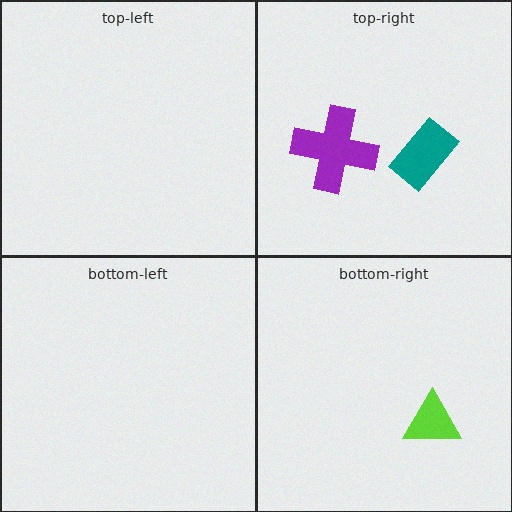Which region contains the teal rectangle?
The top-right region.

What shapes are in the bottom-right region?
The lime triangle.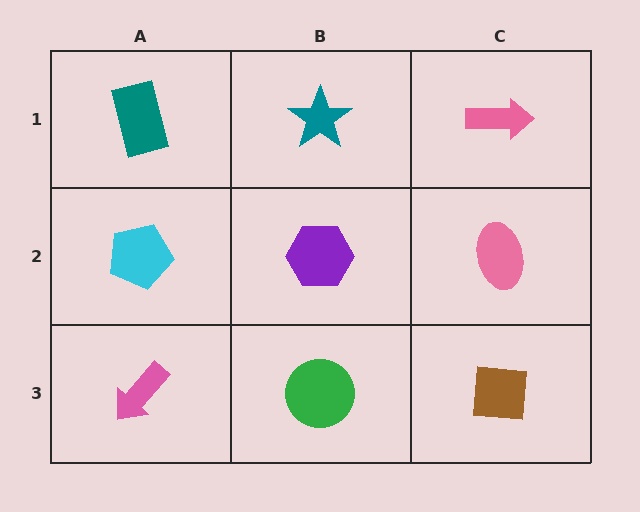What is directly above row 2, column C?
A pink arrow.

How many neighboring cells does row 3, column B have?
3.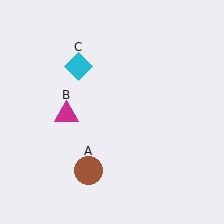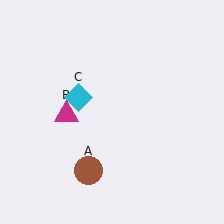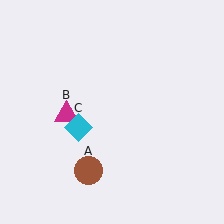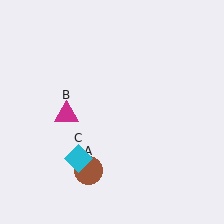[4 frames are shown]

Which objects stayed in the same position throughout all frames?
Brown circle (object A) and magenta triangle (object B) remained stationary.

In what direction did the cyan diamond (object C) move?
The cyan diamond (object C) moved down.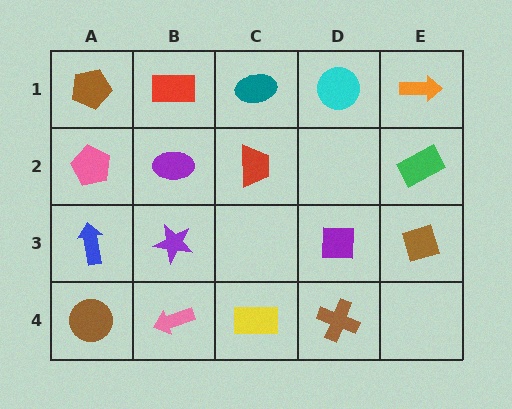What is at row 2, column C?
A red trapezoid.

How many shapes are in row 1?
5 shapes.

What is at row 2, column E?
A green rectangle.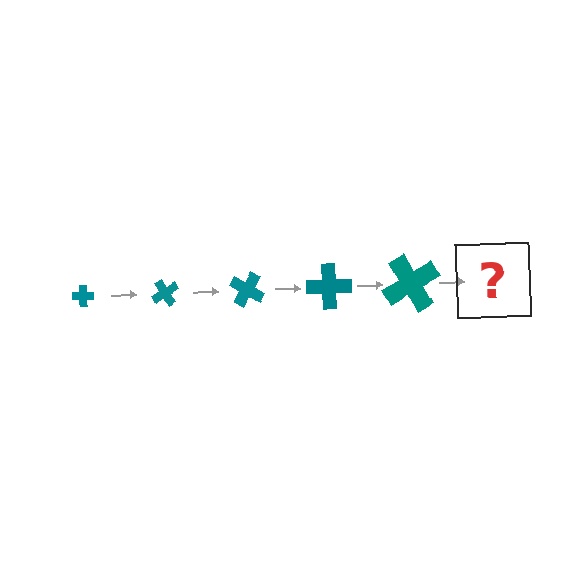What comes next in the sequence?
The next element should be a cross, larger than the previous one and rotated 300 degrees from the start.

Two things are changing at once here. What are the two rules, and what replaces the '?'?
The two rules are that the cross grows larger each step and it rotates 60 degrees each step. The '?' should be a cross, larger than the previous one and rotated 300 degrees from the start.